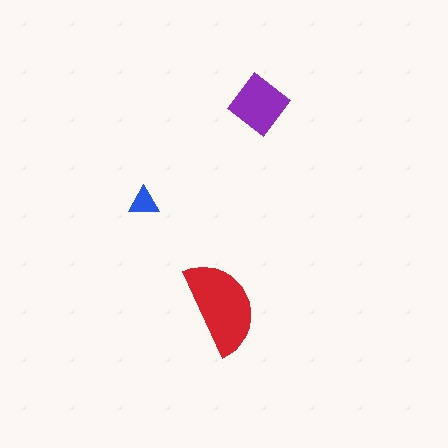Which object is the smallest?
The blue triangle.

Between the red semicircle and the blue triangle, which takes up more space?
The red semicircle.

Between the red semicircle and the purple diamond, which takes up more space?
The red semicircle.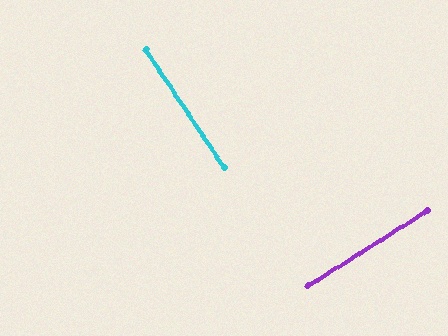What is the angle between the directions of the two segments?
Approximately 88 degrees.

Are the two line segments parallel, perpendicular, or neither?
Perpendicular — they meet at approximately 88°.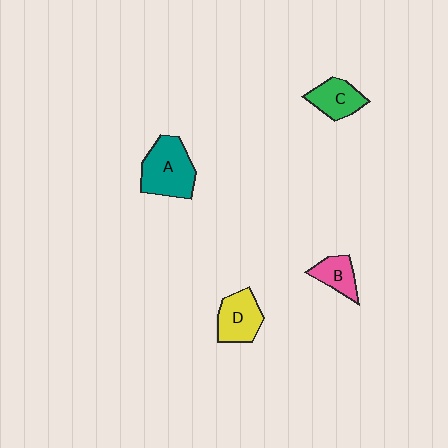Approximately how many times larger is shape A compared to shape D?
Approximately 1.4 times.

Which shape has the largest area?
Shape A (teal).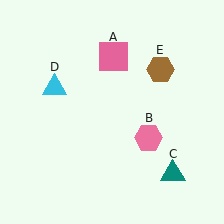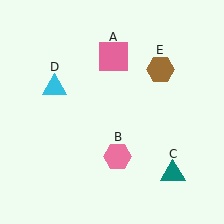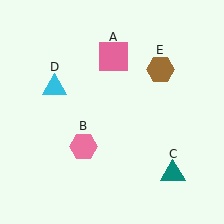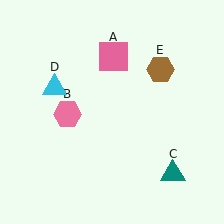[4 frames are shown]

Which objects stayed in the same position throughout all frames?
Pink square (object A) and teal triangle (object C) and cyan triangle (object D) and brown hexagon (object E) remained stationary.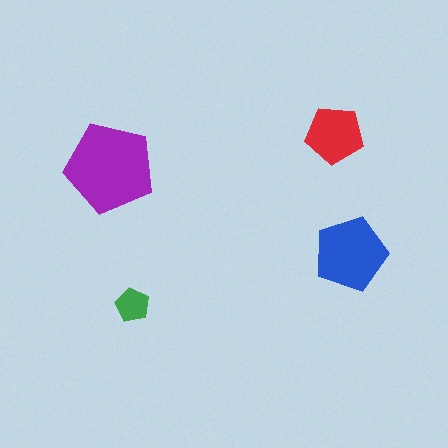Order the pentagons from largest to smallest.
the purple one, the blue one, the red one, the green one.